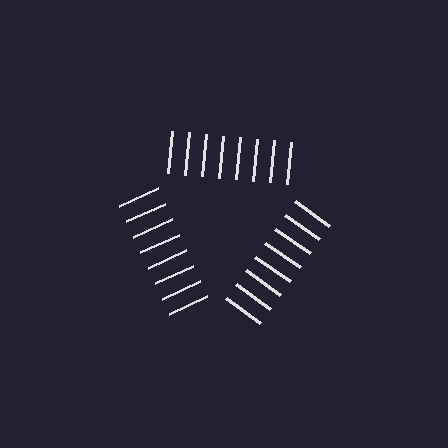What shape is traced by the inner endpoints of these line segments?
An illusory triangle — the line segments terminate on its edges but no continuous stroke is drawn.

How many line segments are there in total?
24 — 8 along each of the 3 edges.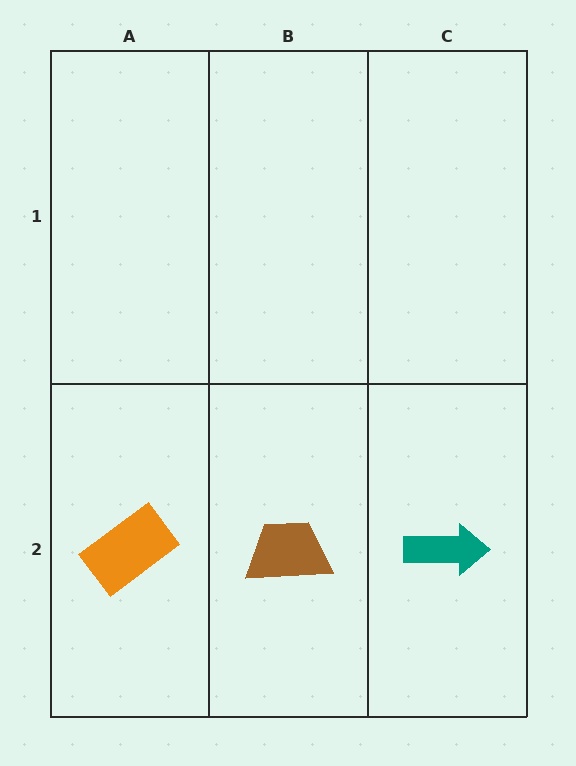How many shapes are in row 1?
0 shapes.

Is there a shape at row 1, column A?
No, that cell is empty.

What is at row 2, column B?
A brown trapezoid.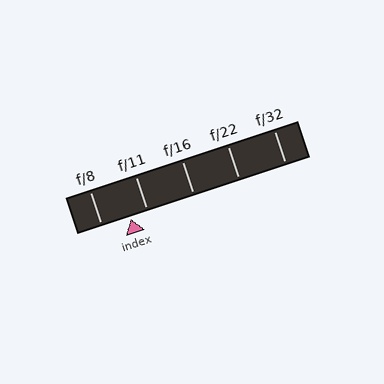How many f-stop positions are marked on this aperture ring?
There are 5 f-stop positions marked.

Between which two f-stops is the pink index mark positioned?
The index mark is between f/8 and f/11.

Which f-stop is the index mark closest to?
The index mark is closest to f/11.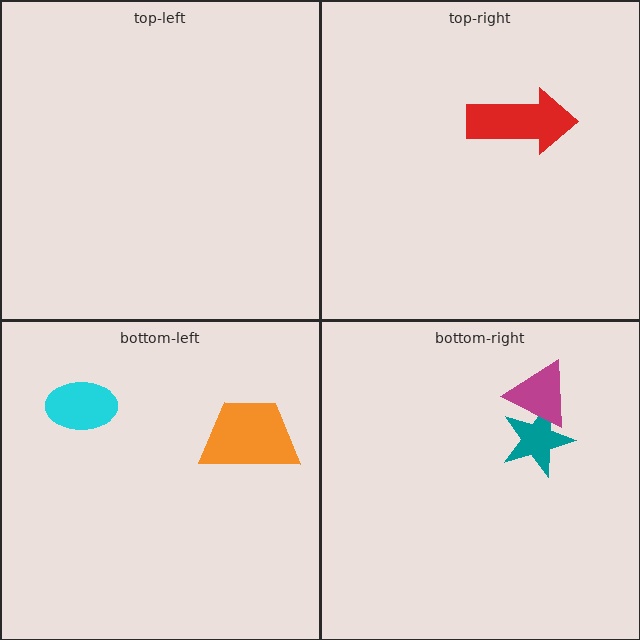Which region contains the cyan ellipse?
The bottom-left region.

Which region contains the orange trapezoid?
The bottom-left region.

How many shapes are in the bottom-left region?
2.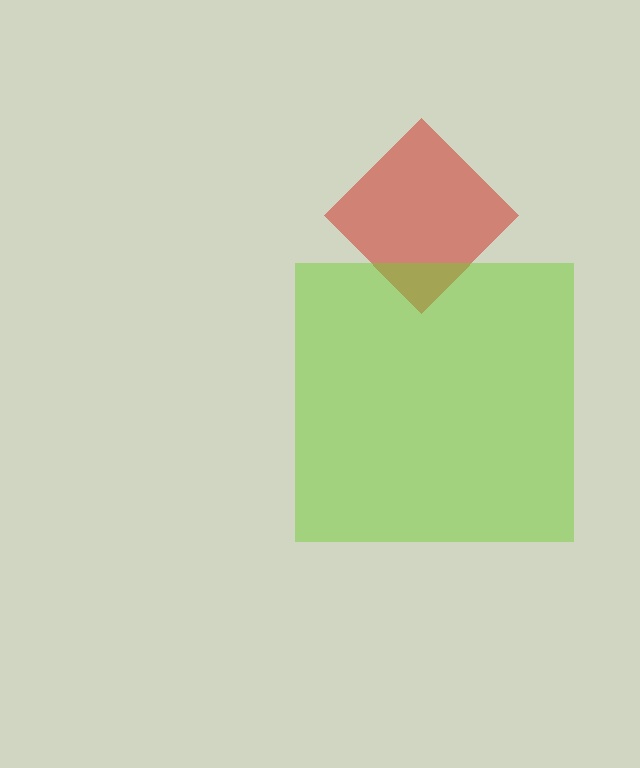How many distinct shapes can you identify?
There are 2 distinct shapes: a red diamond, a lime square.